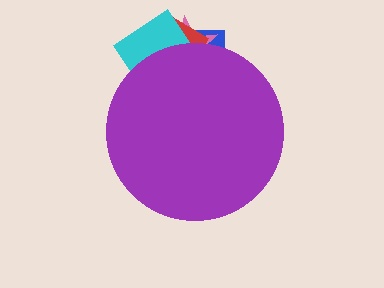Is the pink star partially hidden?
Yes, the pink star is partially hidden behind the purple circle.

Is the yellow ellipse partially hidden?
Yes, the yellow ellipse is partially hidden behind the purple circle.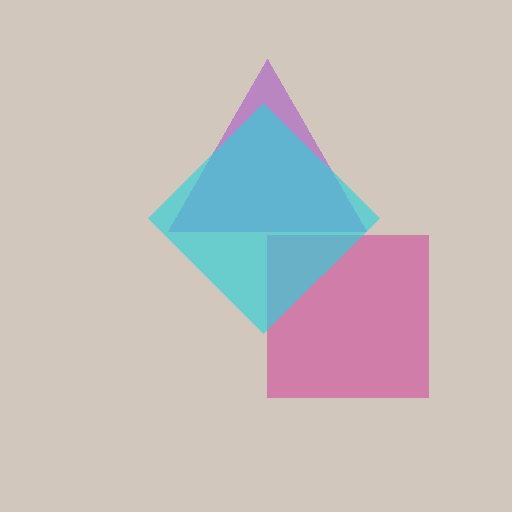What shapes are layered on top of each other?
The layered shapes are: a purple triangle, a magenta square, a cyan diamond.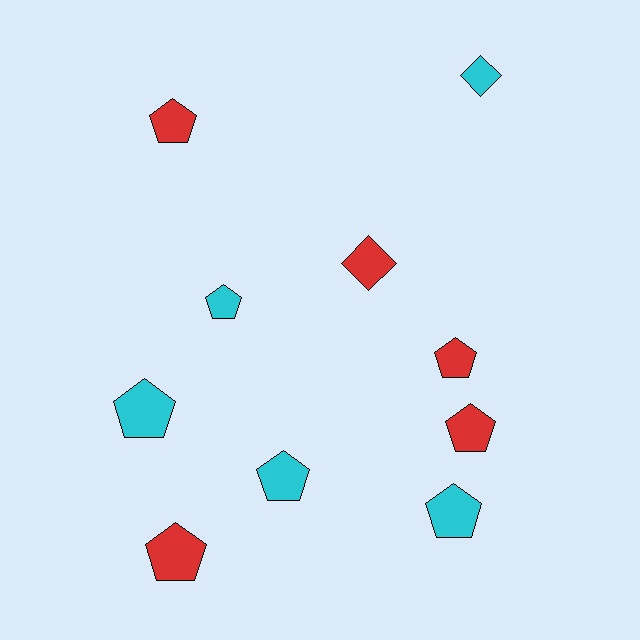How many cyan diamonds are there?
There is 1 cyan diamond.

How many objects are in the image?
There are 10 objects.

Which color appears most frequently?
Cyan, with 5 objects.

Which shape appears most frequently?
Pentagon, with 8 objects.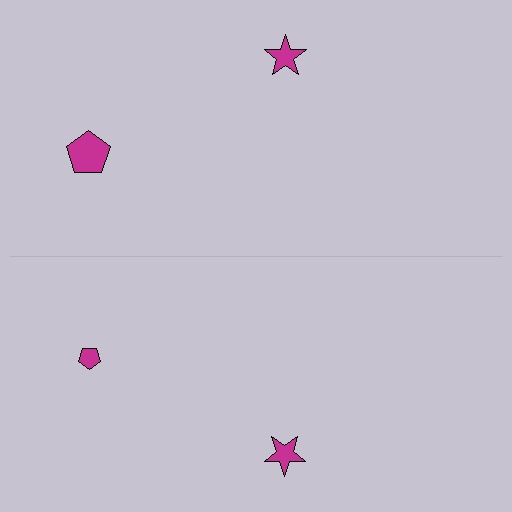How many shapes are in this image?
There are 4 shapes in this image.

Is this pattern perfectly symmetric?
No, the pattern is not perfectly symmetric. The magenta pentagon on the bottom side has a different size than its mirror counterpart.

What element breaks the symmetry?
The magenta pentagon on the bottom side has a different size than its mirror counterpart.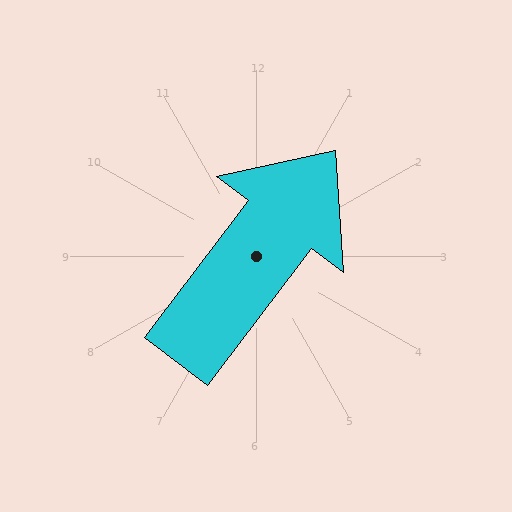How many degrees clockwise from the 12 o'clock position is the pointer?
Approximately 37 degrees.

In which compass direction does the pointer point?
Northeast.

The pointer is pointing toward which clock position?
Roughly 1 o'clock.